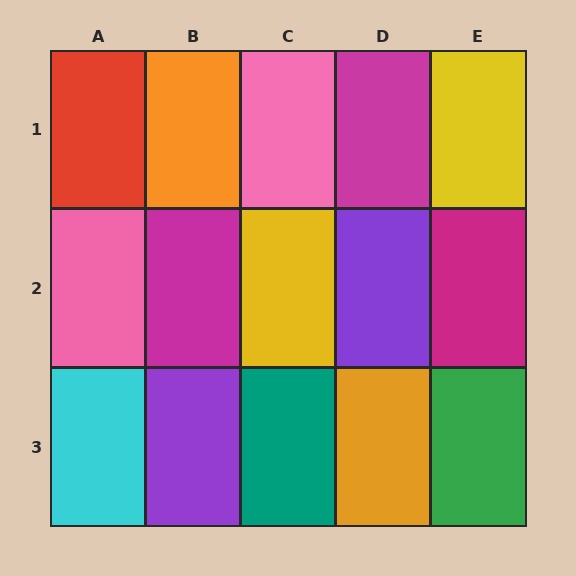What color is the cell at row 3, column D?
Orange.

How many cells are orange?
2 cells are orange.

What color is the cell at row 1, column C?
Pink.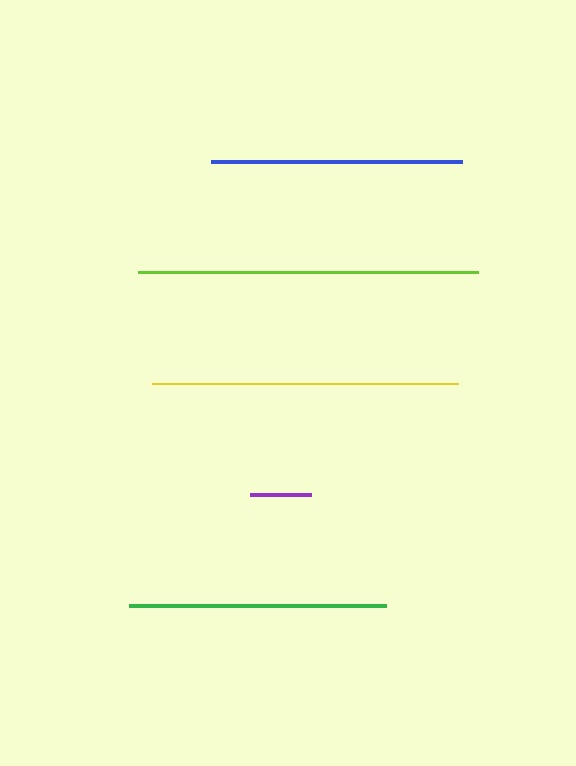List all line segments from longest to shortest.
From longest to shortest: lime, yellow, green, blue, purple.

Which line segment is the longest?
The lime line is the longest at approximately 340 pixels.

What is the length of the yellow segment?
The yellow segment is approximately 306 pixels long.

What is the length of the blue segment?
The blue segment is approximately 251 pixels long.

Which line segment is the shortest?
The purple line is the shortest at approximately 62 pixels.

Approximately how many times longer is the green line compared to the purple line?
The green line is approximately 4.2 times the length of the purple line.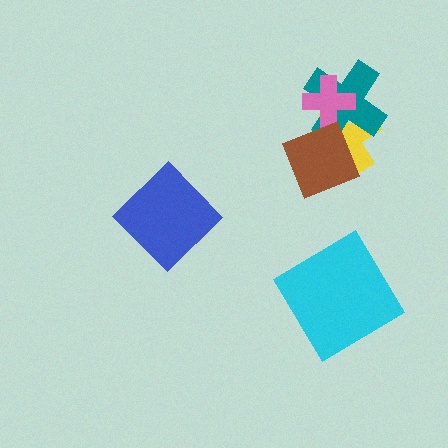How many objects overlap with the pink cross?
3 objects overlap with the pink cross.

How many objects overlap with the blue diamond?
0 objects overlap with the blue diamond.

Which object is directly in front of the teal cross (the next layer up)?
The pink cross is directly in front of the teal cross.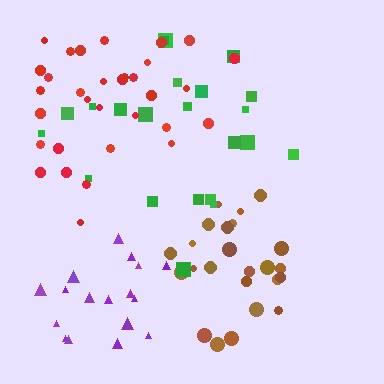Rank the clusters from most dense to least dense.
purple, brown, red, green.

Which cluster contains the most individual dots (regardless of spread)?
Red (32).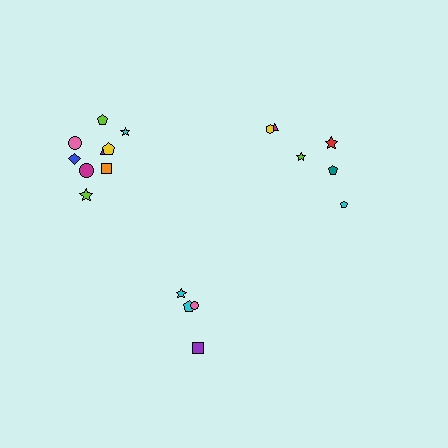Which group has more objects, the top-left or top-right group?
The top-left group.